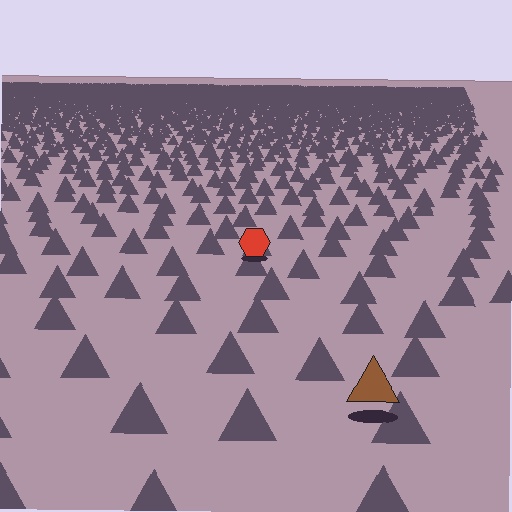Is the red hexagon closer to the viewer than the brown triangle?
No. The brown triangle is closer — you can tell from the texture gradient: the ground texture is coarser near it.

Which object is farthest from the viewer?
The red hexagon is farthest from the viewer. It appears smaller and the ground texture around it is denser.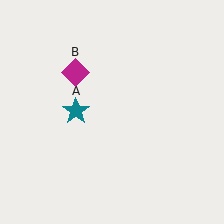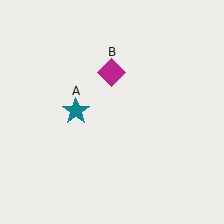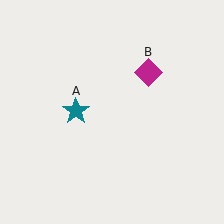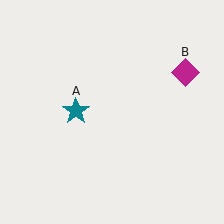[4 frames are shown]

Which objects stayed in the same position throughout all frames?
Teal star (object A) remained stationary.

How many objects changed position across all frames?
1 object changed position: magenta diamond (object B).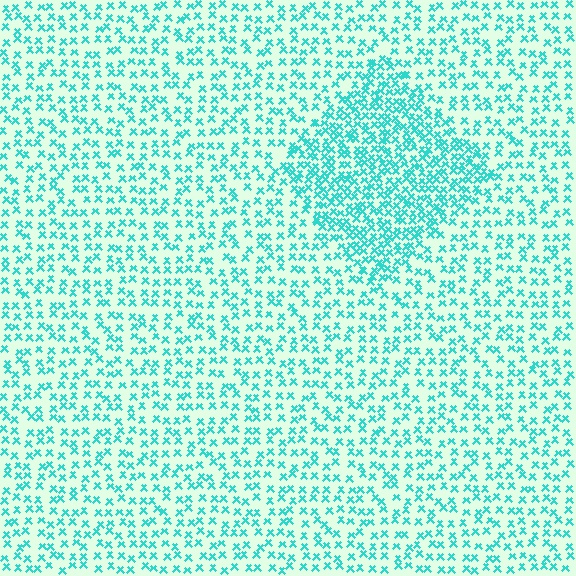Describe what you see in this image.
The image contains small cyan elements arranged at two different densities. A diamond-shaped region is visible where the elements are more densely packed than the surrounding area.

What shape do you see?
I see a diamond.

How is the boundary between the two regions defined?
The boundary is defined by a change in element density (approximately 2.0x ratio). All elements are the same color, size, and shape.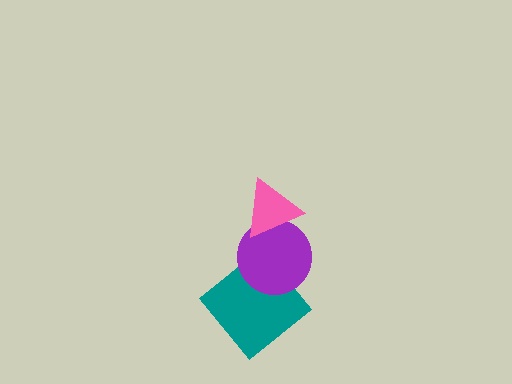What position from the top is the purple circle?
The purple circle is 2nd from the top.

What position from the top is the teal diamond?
The teal diamond is 3rd from the top.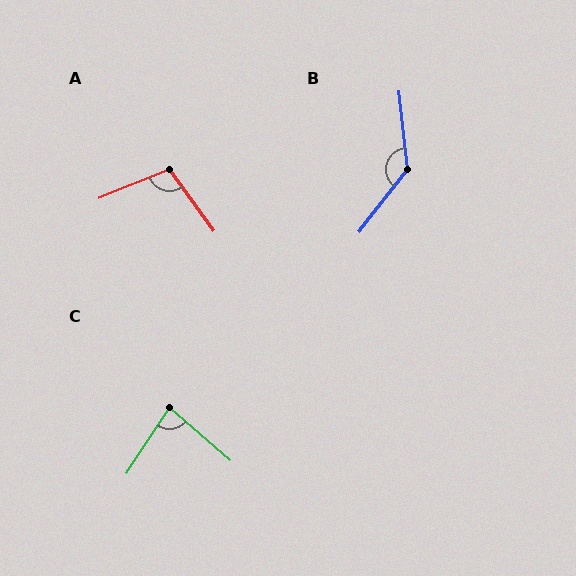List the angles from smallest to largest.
C (82°), A (104°), B (136°).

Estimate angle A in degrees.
Approximately 104 degrees.